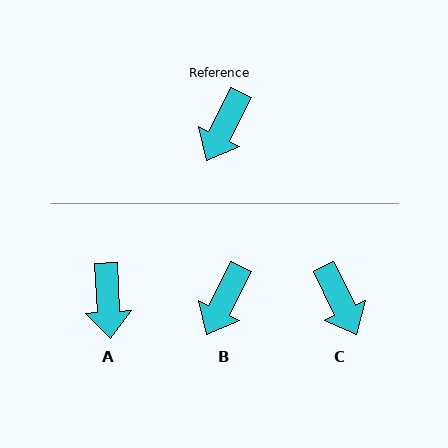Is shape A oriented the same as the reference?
No, it is off by about 30 degrees.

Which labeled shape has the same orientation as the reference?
B.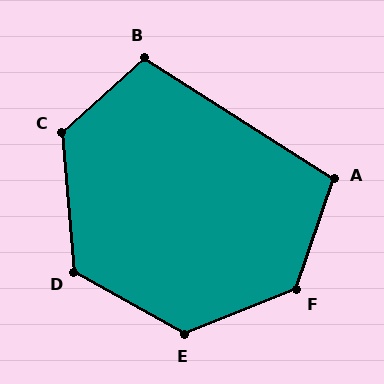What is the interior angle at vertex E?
Approximately 129 degrees (obtuse).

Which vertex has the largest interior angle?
F, at approximately 131 degrees.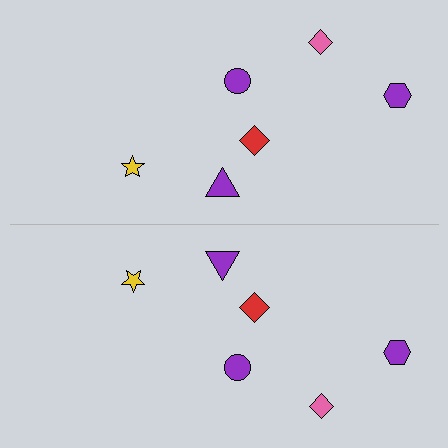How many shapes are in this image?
There are 12 shapes in this image.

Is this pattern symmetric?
Yes, this pattern has bilateral (reflection) symmetry.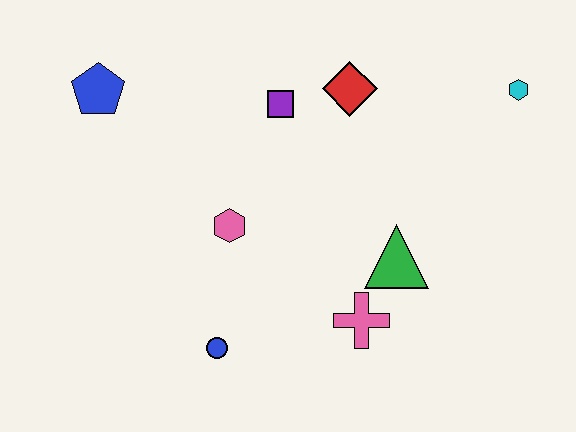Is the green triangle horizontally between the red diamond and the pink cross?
No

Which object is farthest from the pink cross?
The blue pentagon is farthest from the pink cross.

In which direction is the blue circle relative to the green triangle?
The blue circle is to the left of the green triangle.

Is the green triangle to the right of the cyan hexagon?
No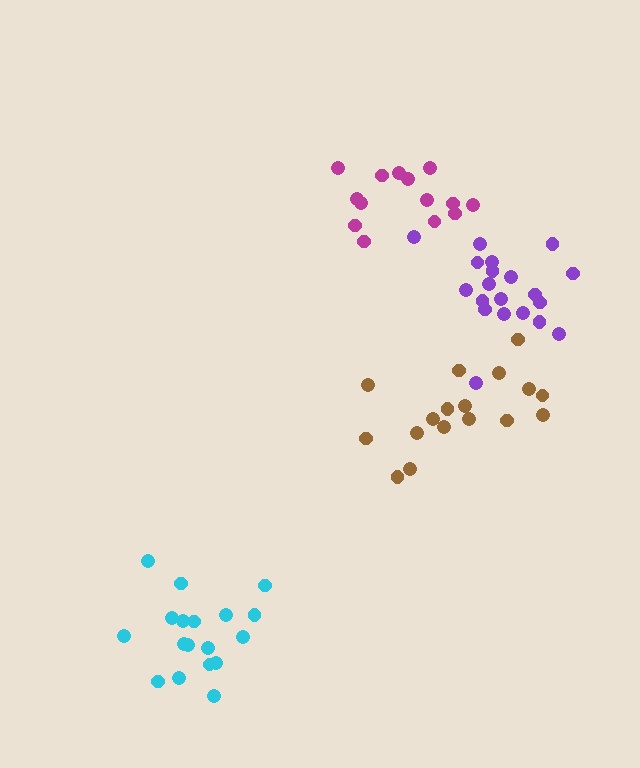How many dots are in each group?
Group 1: 14 dots, Group 2: 20 dots, Group 3: 17 dots, Group 4: 18 dots (69 total).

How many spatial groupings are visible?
There are 4 spatial groupings.